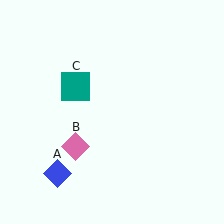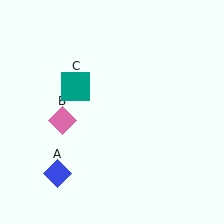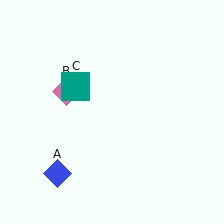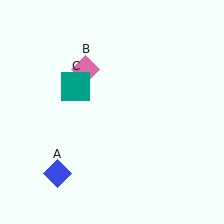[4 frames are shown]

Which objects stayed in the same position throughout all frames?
Blue diamond (object A) and teal square (object C) remained stationary.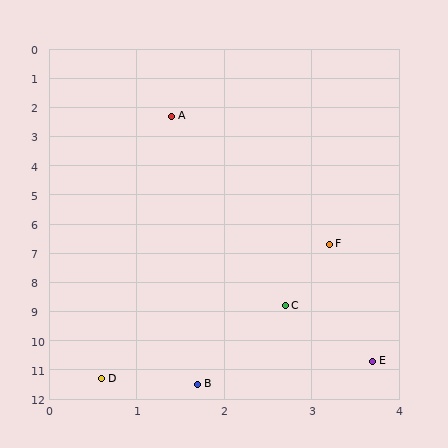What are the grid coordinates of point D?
Point D is at approximately (0.6, 11.3).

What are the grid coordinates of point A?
Point A is at approximately (1.4, 2.3).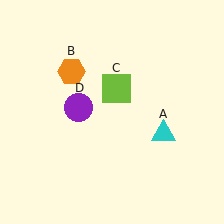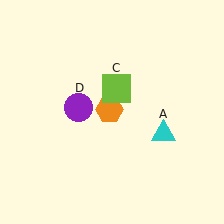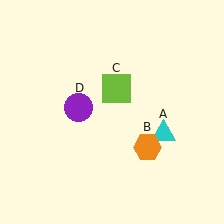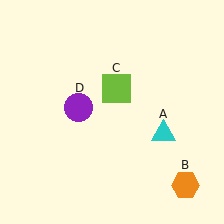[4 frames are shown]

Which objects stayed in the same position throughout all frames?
Cyan triangle (object A) and lime square (object C) and purple circle (object D) remained stationary.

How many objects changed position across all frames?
1 object changed position: orange hexagon (object B).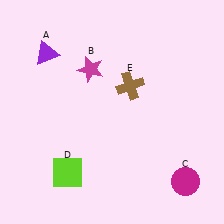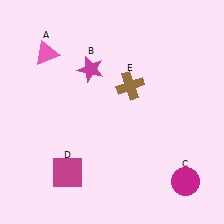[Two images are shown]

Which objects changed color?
A changed from purple to pink. D changed from lime to magenta.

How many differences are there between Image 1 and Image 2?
There are 2 differences between the two images.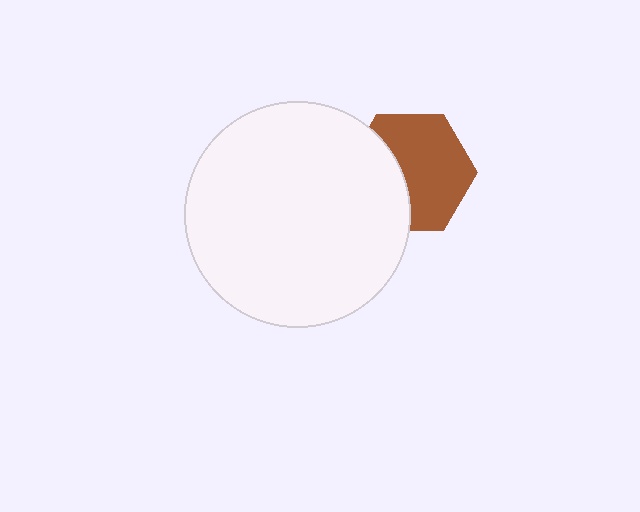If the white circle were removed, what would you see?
You would see the complete brown hexagon.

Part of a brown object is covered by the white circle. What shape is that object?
It is a hexagon.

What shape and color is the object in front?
The object in front is a white circle.